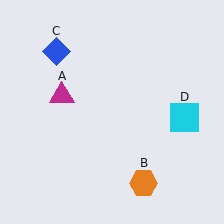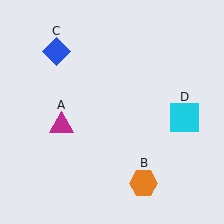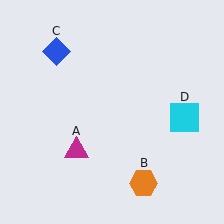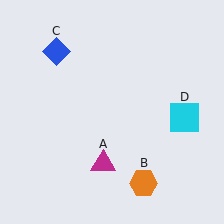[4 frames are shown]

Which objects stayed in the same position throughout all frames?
Orange hexagon (object B) and blue diamond (object C) and cyan square (object D) remained stationary.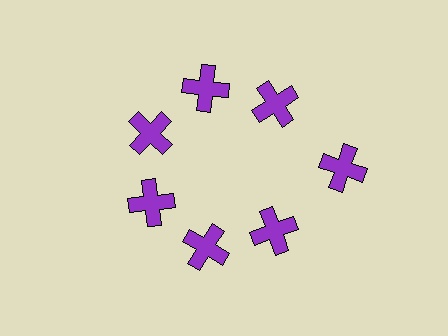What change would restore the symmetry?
The symmetry would be restored by moving it inward, back onto the ring so that all 7 crosses sit at equal angles and equal distance from the center.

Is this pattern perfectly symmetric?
No. The 7 purple crosses are arranged in a ring, but one element near the 3 o'clock position is pushed outward from the center, breaking the 7-fold rotational symmetry.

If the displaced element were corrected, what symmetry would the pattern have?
It would have 7-fold rotational symmetry — the pattern would map onto itself every 51 degrees.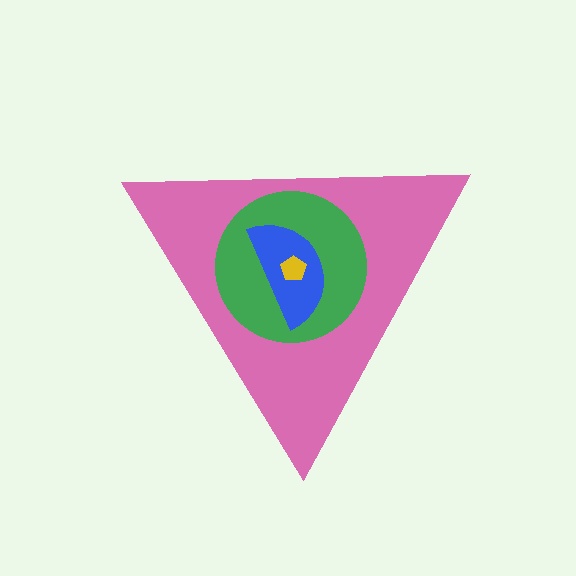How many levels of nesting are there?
4.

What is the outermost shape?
The pink triangle.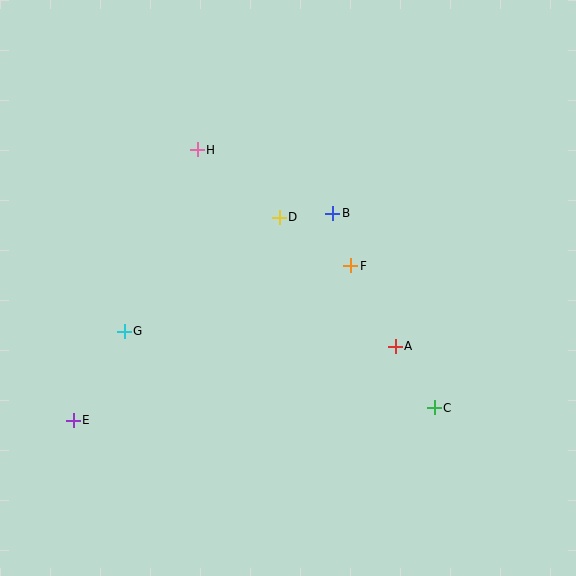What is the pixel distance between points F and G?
The distance between F and G is 236 pixels.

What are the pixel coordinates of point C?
Point C is at (434, 408).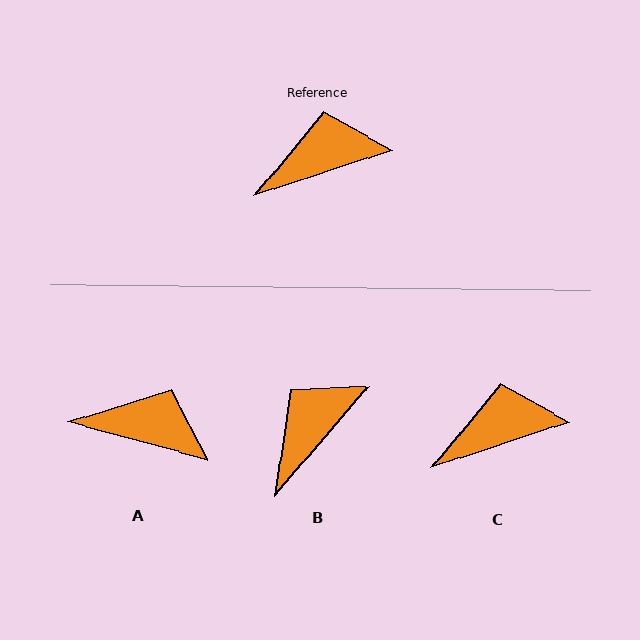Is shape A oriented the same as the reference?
No, it is off by about 33 degrees.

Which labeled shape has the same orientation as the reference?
C.